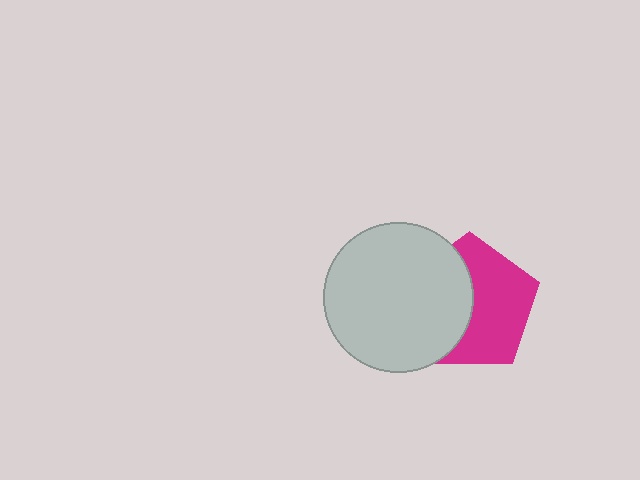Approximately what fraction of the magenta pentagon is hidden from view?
Roughly 44% of the magenta pentagon is hidden behind the light gray circle.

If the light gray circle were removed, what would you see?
You would see the complete magenta pentagon.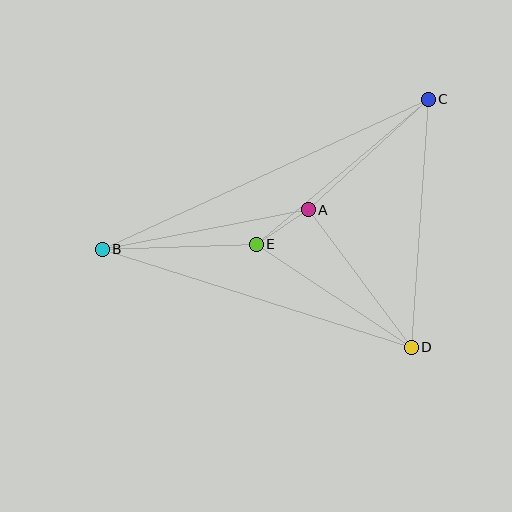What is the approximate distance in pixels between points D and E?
The distance between D and E is approximately 186 pixels.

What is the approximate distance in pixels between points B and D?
The distance between B and D is approximately 324 pixels.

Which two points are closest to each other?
Points A and E are closest to each other.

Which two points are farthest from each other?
Points B and C are farthest from each other.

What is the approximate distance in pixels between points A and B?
The distance between A and B is approximately 210 pixels.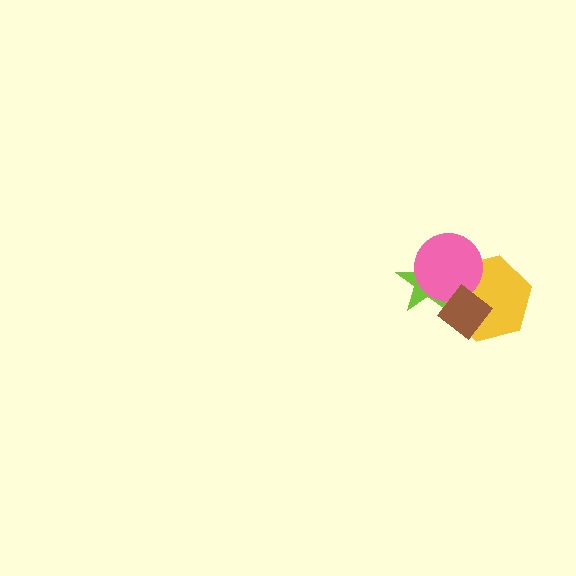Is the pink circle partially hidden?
Yes, it is partially covered by another shape.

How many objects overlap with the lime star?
3 objects overlap with the lime star.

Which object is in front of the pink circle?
The brown diamond is in front of the pink circle.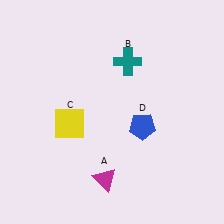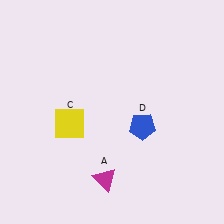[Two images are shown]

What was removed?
The teal cross (B) was removed in Image 2.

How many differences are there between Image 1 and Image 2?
There is 1 difference between the two images.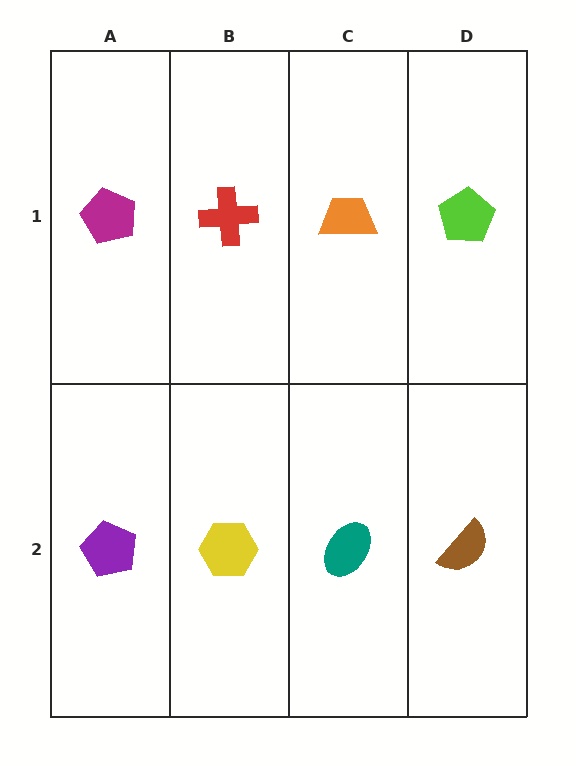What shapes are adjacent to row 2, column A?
A magenta pentagon (row 1, column A), a yellow hexagon (row 2, column B).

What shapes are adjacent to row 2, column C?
An orange trapezoid (row 1, column C), a yellow hexagon (row 2, column B), a brown semicircle (row 2, column D).